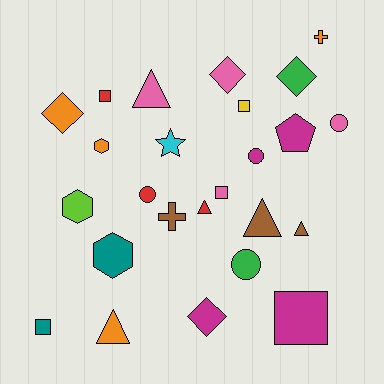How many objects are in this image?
There are 25 objects.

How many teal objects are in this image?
There are 2 teal objects.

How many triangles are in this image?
There are 5 triangles.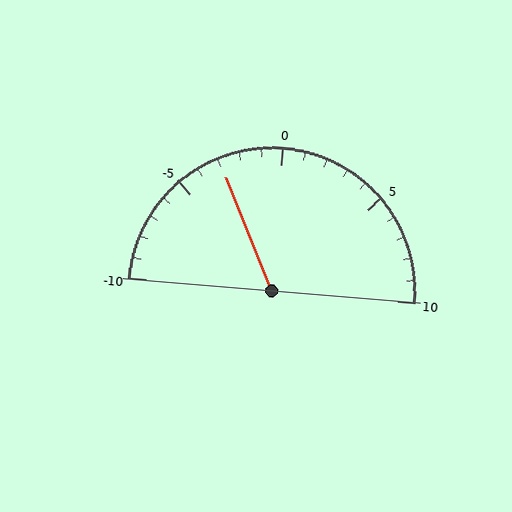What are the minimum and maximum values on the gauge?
The gauge ranges from -10 to 10.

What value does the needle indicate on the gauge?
The needle indicates approximately -3.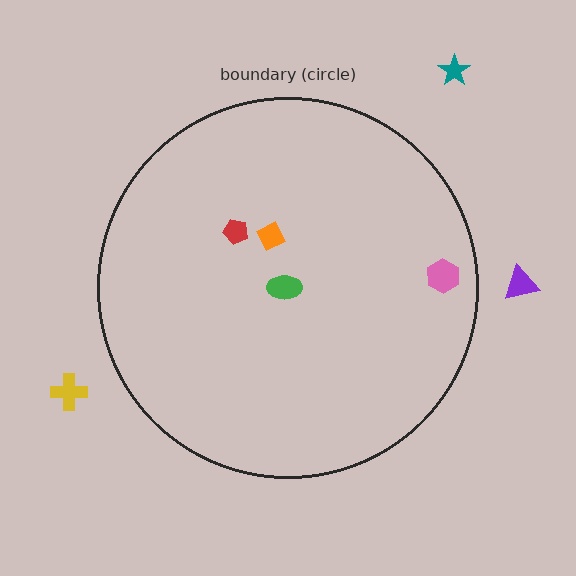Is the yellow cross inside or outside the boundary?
Outside.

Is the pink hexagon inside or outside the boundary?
Inside.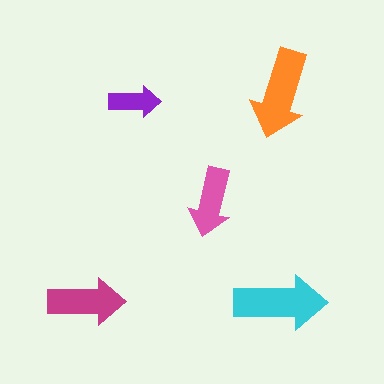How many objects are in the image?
There are 5 objects in the image.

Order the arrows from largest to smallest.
the cyan one, the orange one, the magenta one, the pink one, the purple one.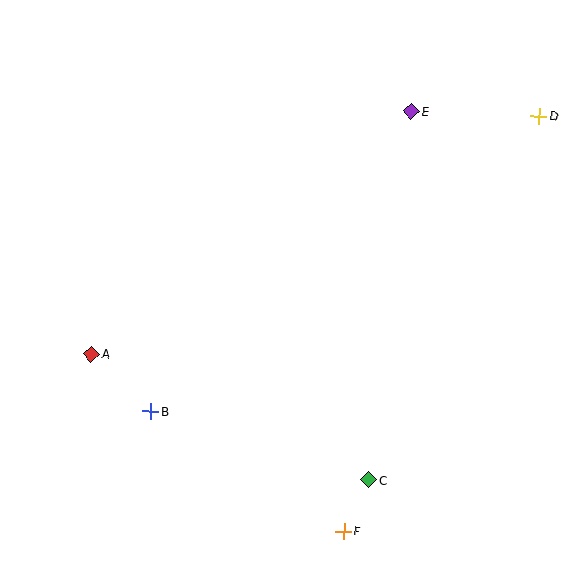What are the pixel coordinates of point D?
Point D is at (539, 116).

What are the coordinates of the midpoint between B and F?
The midpoint between B and F is at (247, 471).